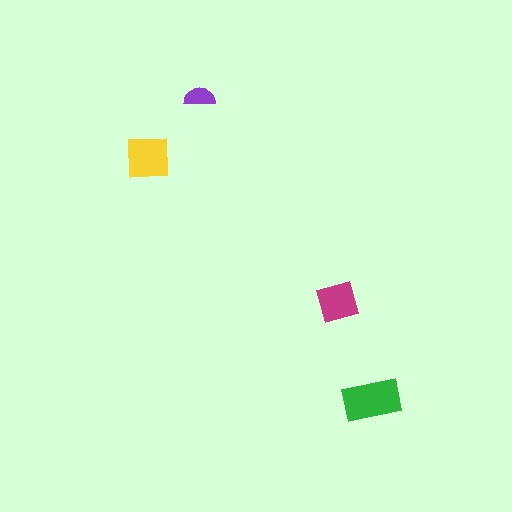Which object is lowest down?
The green rectangle is bottommost.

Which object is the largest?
The green rectangle.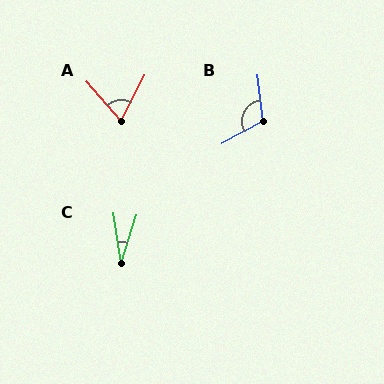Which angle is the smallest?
C, at approximately 26 degrees.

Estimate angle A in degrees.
Approximately 68 degrees.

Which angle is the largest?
B, at approximately 112 degrees.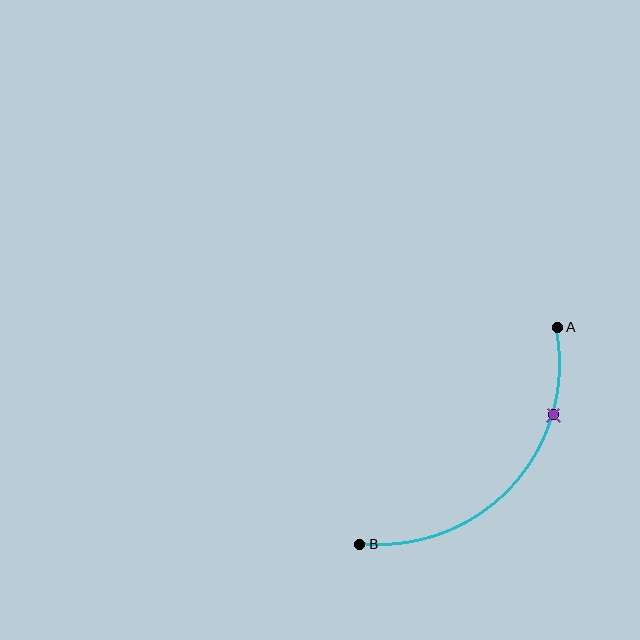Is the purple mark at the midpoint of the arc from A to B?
No. The purple mark lies on the arc but is closer to endpoint A. The arc midpoint would be at the point on the curve equidistant along the arc from both A and B.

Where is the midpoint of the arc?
The arc midpoint is the point on the curve farthest from the straight line joining A and B. It sits below and to the right of that line.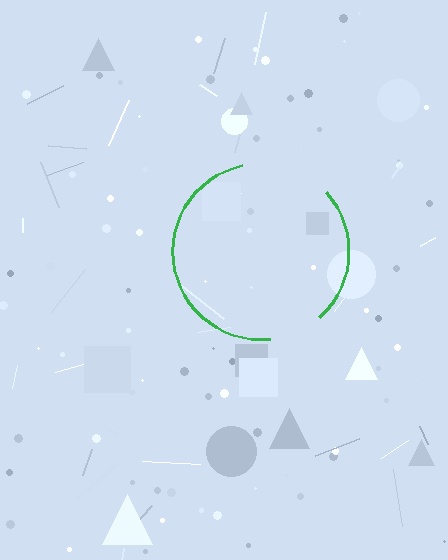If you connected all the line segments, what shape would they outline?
They would outline a circle.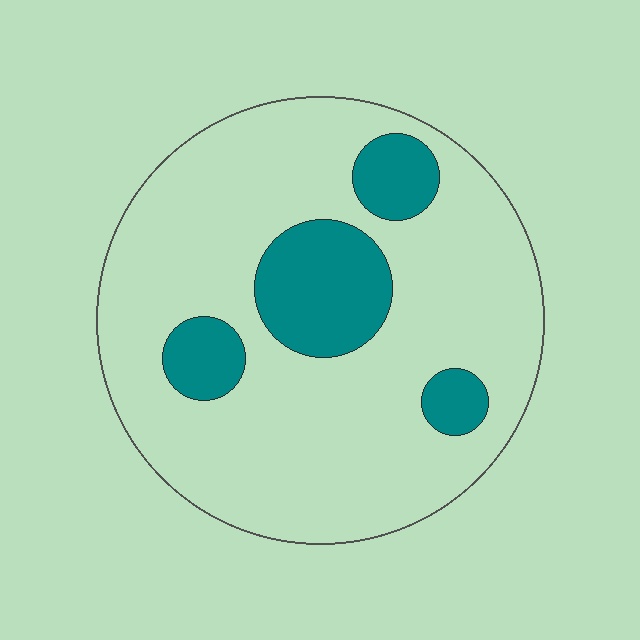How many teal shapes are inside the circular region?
4.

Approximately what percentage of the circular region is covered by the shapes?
Approximately 20%.